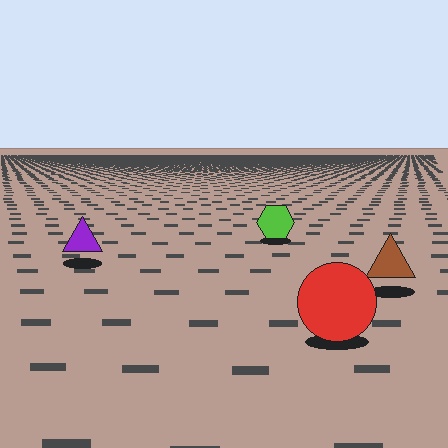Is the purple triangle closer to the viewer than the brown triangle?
No. The brown triangle is closer — you can tell from the texture gradient: the ground texture is coarser near it.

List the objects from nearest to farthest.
From nearest to farthest: the red circle, the brown triangle, the purple triangle, the lime hexagon.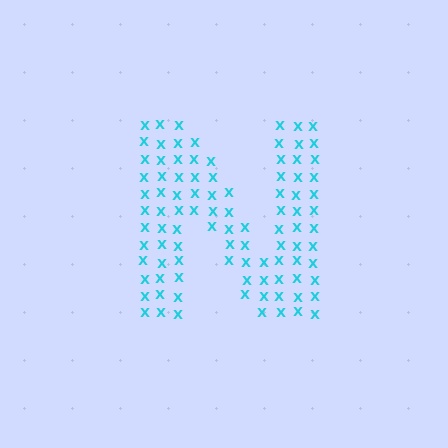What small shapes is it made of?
It is made of small letter X's.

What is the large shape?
The large shape is the letter N.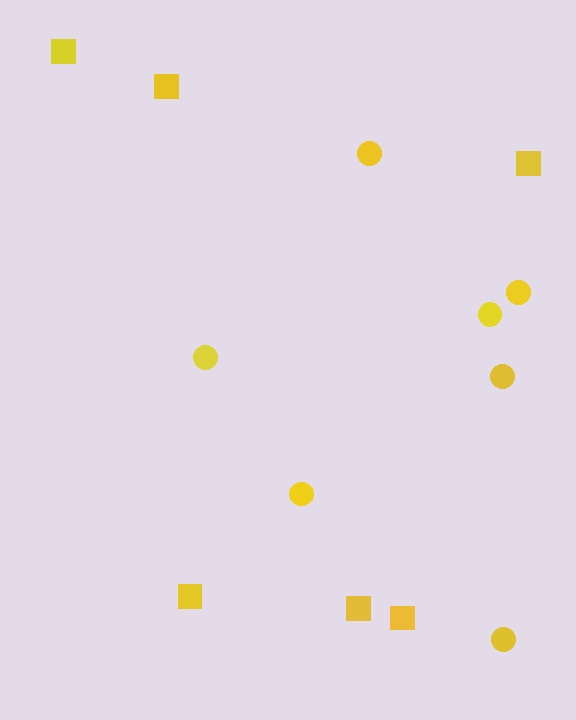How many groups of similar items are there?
There are 2 groups: one group of circles (7) and one group of squares (6).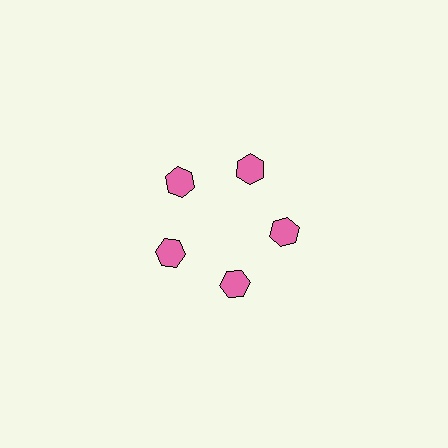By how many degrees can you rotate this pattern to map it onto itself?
The pattern maps onto itself every 72 degrees of rotation.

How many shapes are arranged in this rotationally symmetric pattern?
There are 5 shapes, arranged in 5 groups of 1.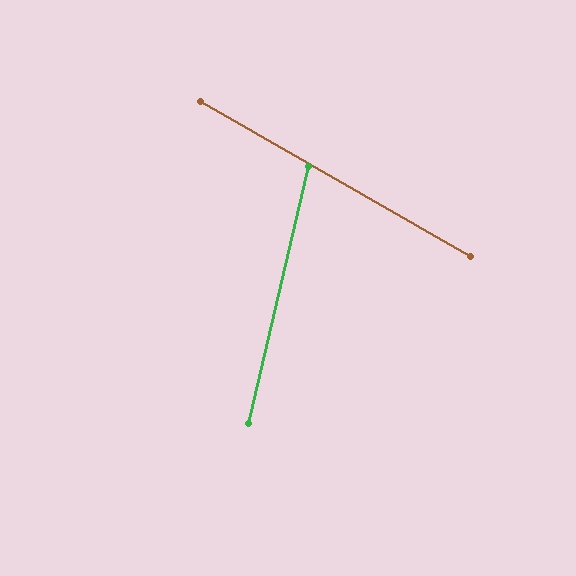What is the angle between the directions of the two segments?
Approximately 73 degrees.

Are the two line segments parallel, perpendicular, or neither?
Neither parallel nor perpendicular — they differ by about 73°.